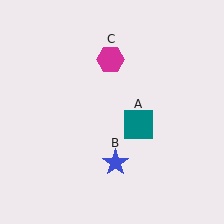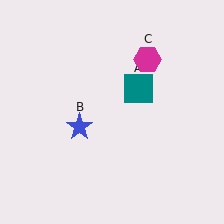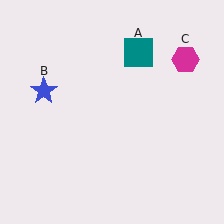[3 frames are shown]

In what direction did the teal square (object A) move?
The teal square (object A) moved up.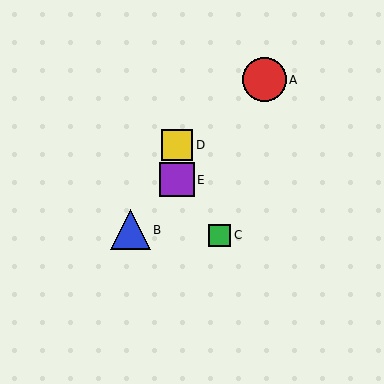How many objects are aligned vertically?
2 objects (D, E) are aligned vertically.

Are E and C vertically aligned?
No, E is at x≈177 and C is at x≈219.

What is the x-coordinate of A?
Object A is at x≈264.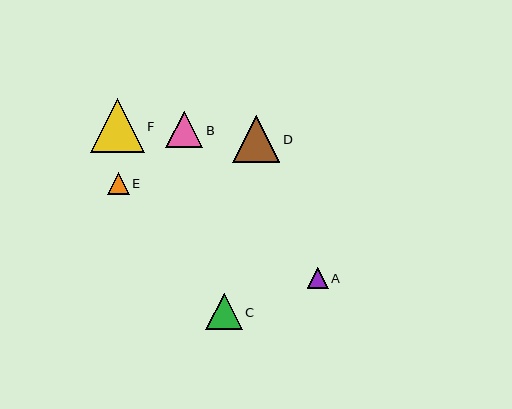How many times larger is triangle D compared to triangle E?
Triangle D is approximately 2.2 times the size of triangle E.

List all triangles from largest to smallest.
From largest to smallest: F, D, B, C, E, A.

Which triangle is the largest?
Triangle F is the largest with a size of approximately 54 pixels.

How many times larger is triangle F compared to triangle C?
Triangle F is approximately 1.5 times the size of triangle C.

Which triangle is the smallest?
Triangle A is the smallest with a size of approximately 21 pixels.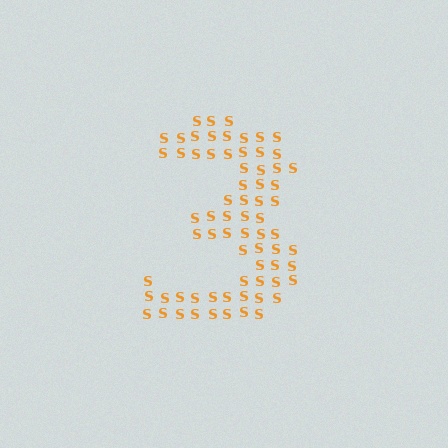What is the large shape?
The large shape is the digit 3.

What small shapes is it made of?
It is made of small letter S's.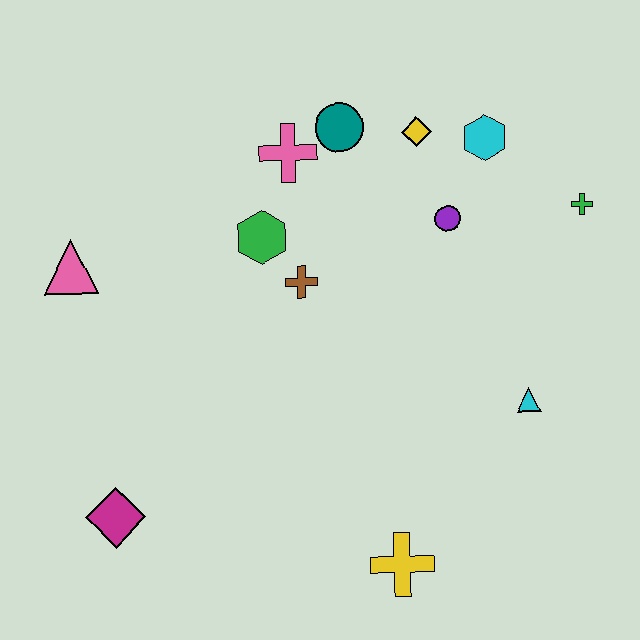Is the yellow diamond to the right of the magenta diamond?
Yes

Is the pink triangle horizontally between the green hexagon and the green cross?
No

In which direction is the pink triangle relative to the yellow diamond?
The pink triangle is to the left of the yellow diamond.